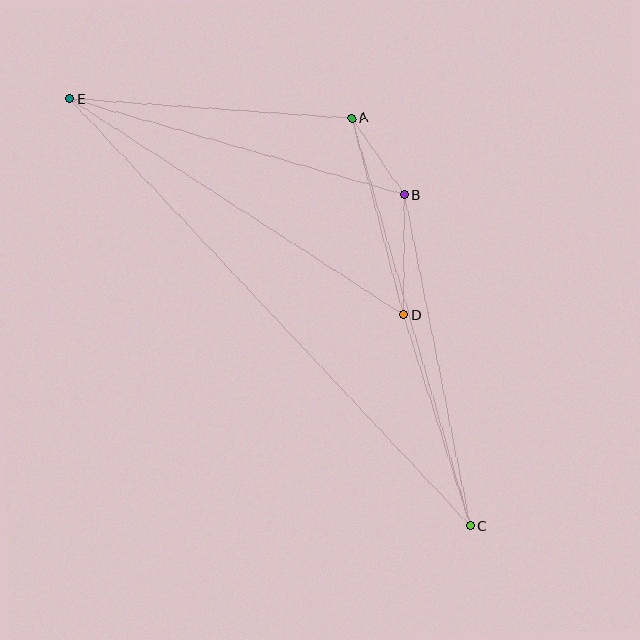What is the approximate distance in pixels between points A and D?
The distance between A and D is approximately 204 pixels.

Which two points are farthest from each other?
Points C and E are farthest from each other.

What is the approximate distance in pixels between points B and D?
The distance between B and D is approximately 120 pixels.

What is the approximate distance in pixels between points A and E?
The distance between A and E is approximately 283 pixels.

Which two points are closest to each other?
Points A and B are closest to each other.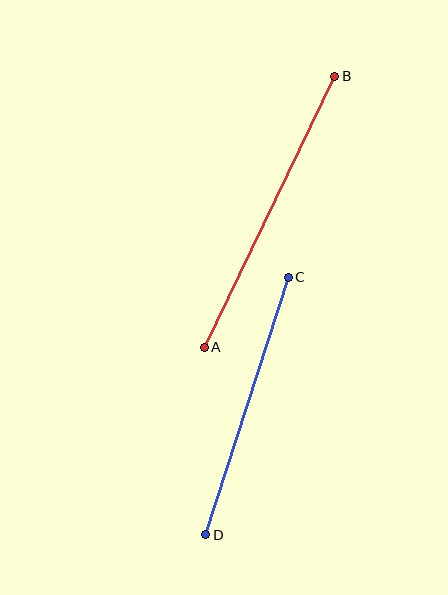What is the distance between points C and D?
The distance is approximately 270 pixels.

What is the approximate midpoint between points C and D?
The midpoint is at approximately (247, 406) pixels.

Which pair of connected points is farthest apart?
Points A and B are farthest apart.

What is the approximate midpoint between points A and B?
The midpoint is at approximately (269, 212) pixels.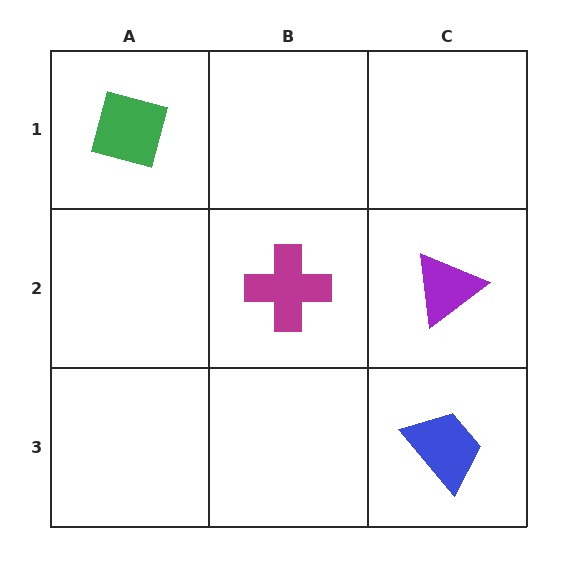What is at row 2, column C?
A purple triangle.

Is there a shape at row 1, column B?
No, that cell is empty.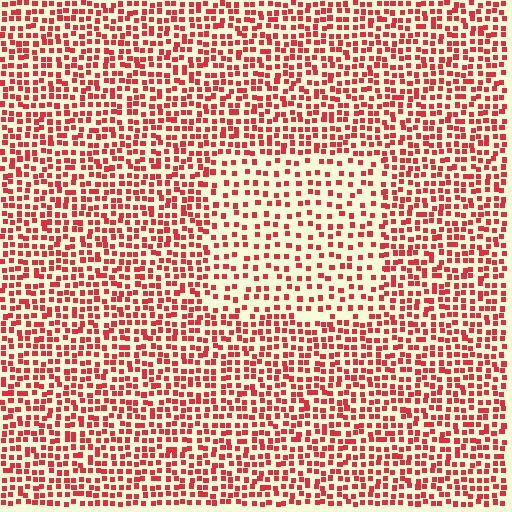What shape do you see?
I see a rectangle.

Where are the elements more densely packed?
The elements are more densely packed outside the rectangle boundary.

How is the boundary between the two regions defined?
The boundary is defined by a change in element density (approximately 1.8x ratio). All elements are the same color, size, and shape.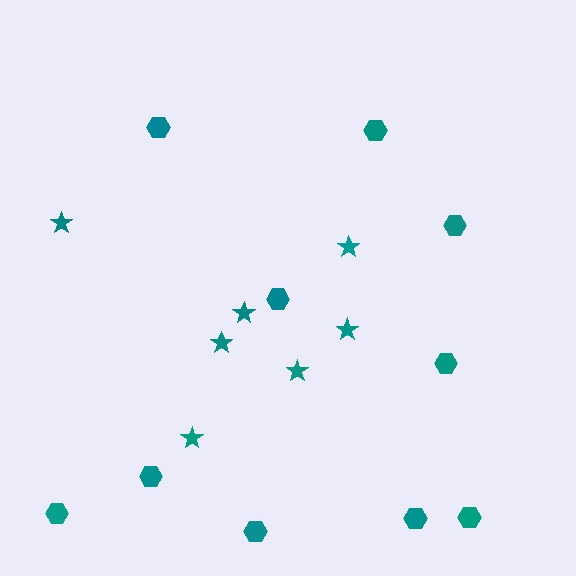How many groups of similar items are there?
There are 2 groups: one group of stars (7) and one group of hexagons (10).